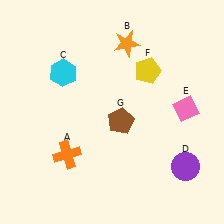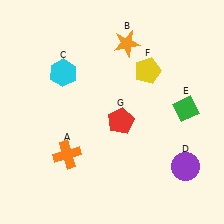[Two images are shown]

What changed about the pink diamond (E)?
In Image 1, E is pink. In Image 2, it changed to green.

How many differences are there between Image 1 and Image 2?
There are 2 differences between the two images.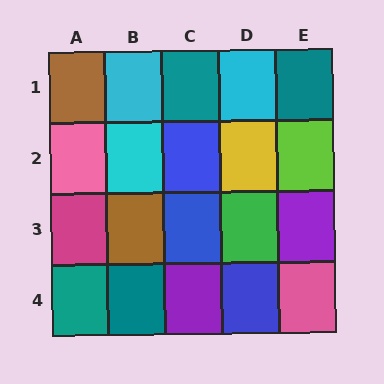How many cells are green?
1 cell is green.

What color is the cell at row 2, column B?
Cyan.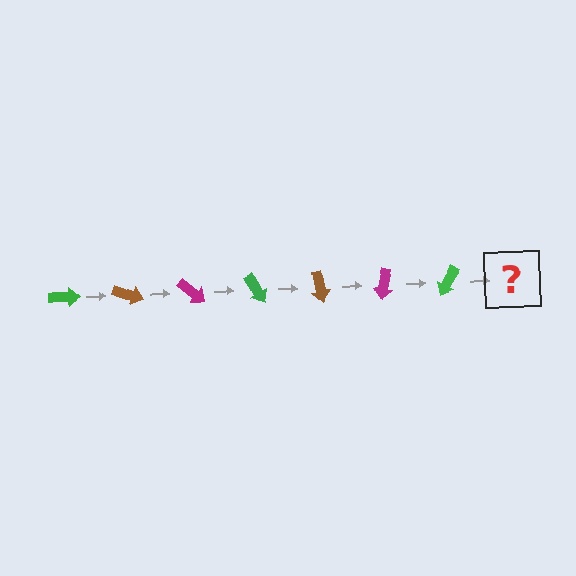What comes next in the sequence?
The next element should be a brown arrow, rotated 140 degrees from the start.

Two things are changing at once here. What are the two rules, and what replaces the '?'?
The two rules are that it rotates 20 degrees each step and the color cycles through green, brown, and magenta. The '?' should be a brown arrow, rotated 140 degrees from the start.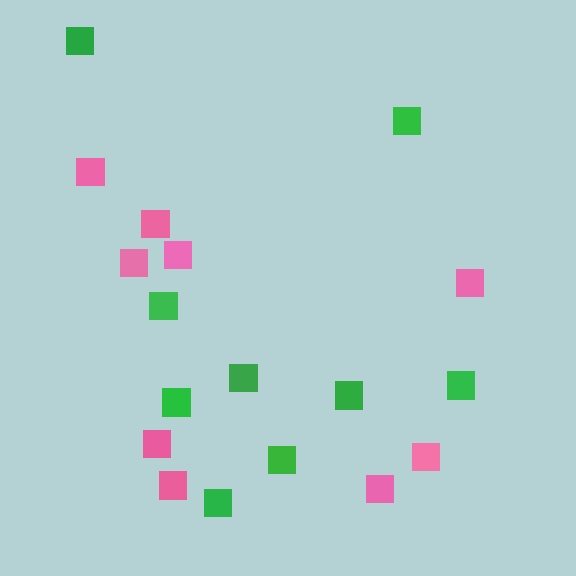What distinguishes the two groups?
There are 2 groups: one group of pink squares (9) and one group of green squares (9).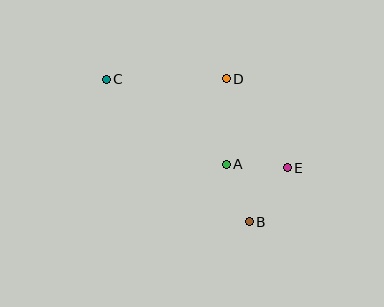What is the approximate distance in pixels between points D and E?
The distance between D and E is approximately 108 pixels.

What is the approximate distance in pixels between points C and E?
The distance between C and E is approximately 201 pixels.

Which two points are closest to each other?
Points A and E are closest to each other.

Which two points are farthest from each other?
Points B and C are farthest from each other.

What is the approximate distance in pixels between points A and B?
The distance between A and B is approximately 62 pixels.